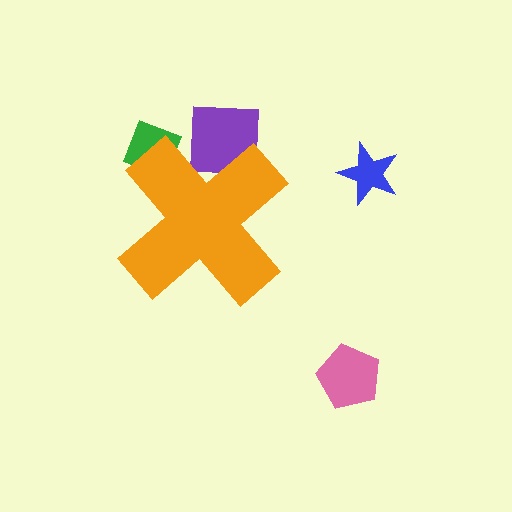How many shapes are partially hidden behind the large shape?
2 shapes are partially hidden.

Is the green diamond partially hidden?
Yes, the green diamond is partially hidden behind the orange cross.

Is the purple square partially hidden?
Yes, the purple square is partially hidden behind the orange cross.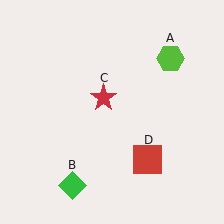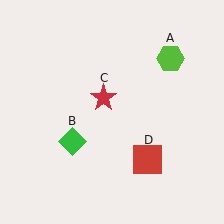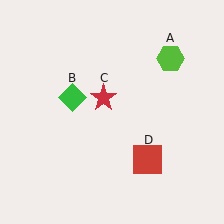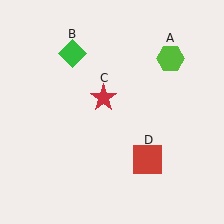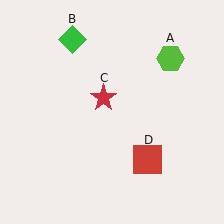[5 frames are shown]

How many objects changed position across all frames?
1 object changed position: green diamond (object B).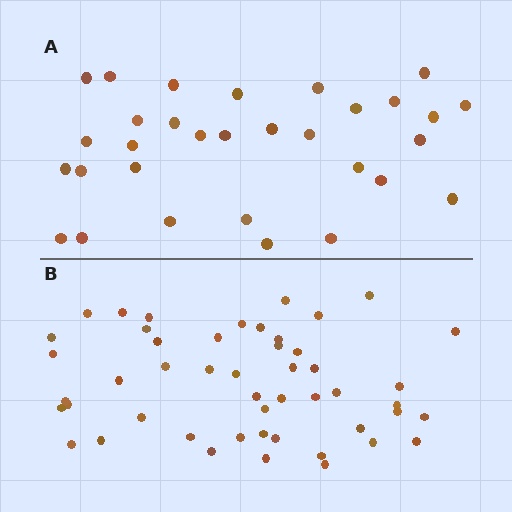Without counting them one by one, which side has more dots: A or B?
Region B (the bottom region) has more dots.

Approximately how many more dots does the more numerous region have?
Region B has approximately 20 more dots than region A.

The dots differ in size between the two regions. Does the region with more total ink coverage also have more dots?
No. Region A has more total ink coverage because its dots are larger, but region B actually contains more individual dots. Total area can be misleading — the number of items is what matters here.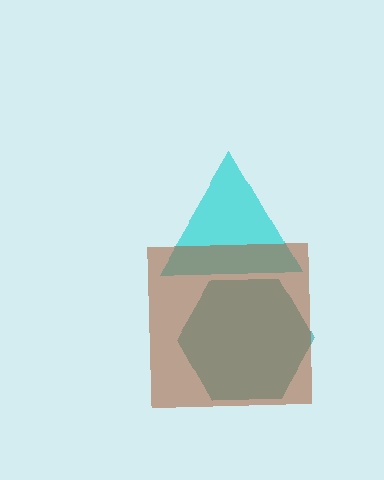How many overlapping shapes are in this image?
There are 3 overlapping shapes in the image.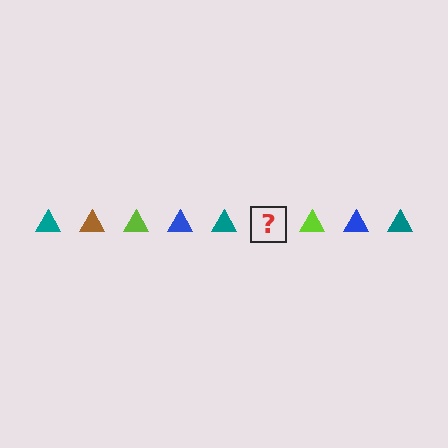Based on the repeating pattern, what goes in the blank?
The blank should be a brown triangle.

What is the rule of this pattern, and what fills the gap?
The rule is that the pattern cycles through teal, brown, lime, blue triangles. The gap should be filled with a brown triangle.